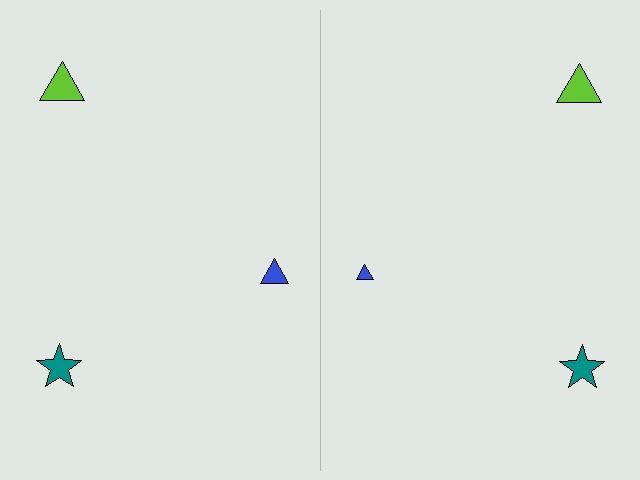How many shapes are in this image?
There are 6 shapes in this image.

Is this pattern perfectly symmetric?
No, the pattern is not perfectly symmetric. The blue triangle on the right side has a different size than its mirror counterpart.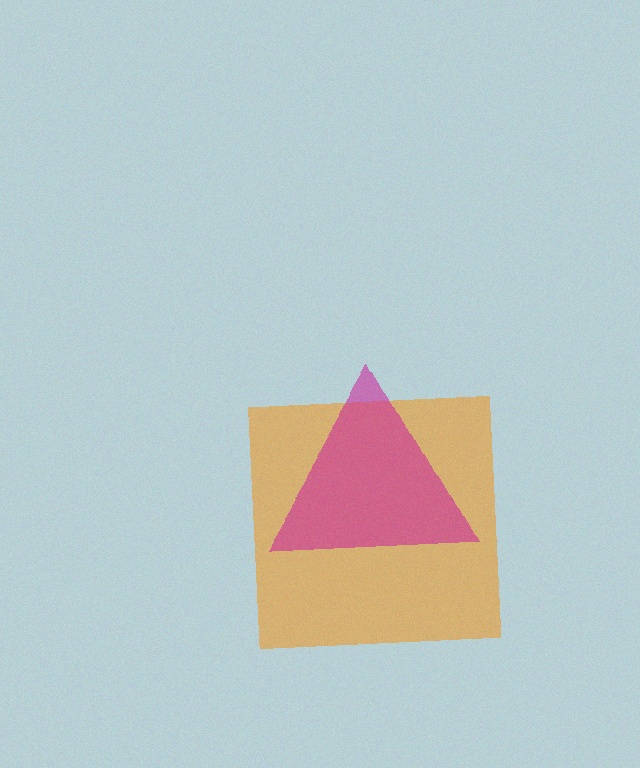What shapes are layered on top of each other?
The layered shapes are: an orange square, a magenta triangle.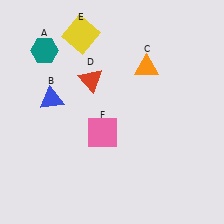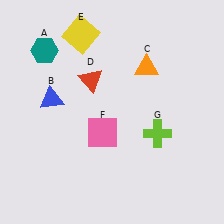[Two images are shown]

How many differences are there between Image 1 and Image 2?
There is 1 difference between the two images.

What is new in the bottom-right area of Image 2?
A lime cross (G) was added in the bottom-right area of Image 2.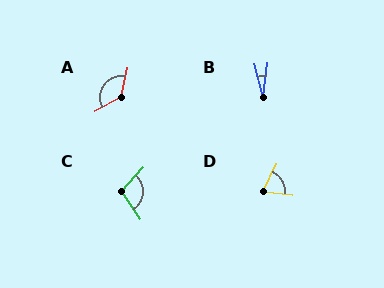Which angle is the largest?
A, at approximately 131 degrees.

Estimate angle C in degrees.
Approximately 103 degrees.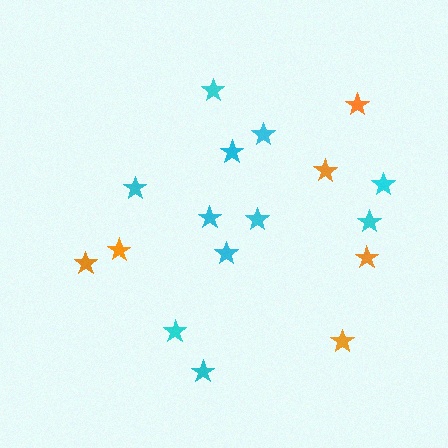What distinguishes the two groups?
There are 2 groups: one group of orange stars (6) and one group of cyan stars (11).